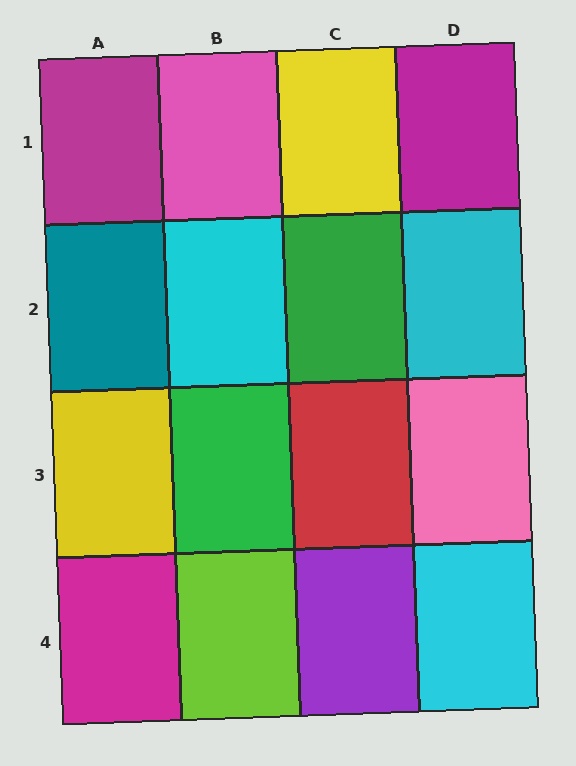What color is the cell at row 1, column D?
Magenta.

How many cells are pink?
2 cells are pink.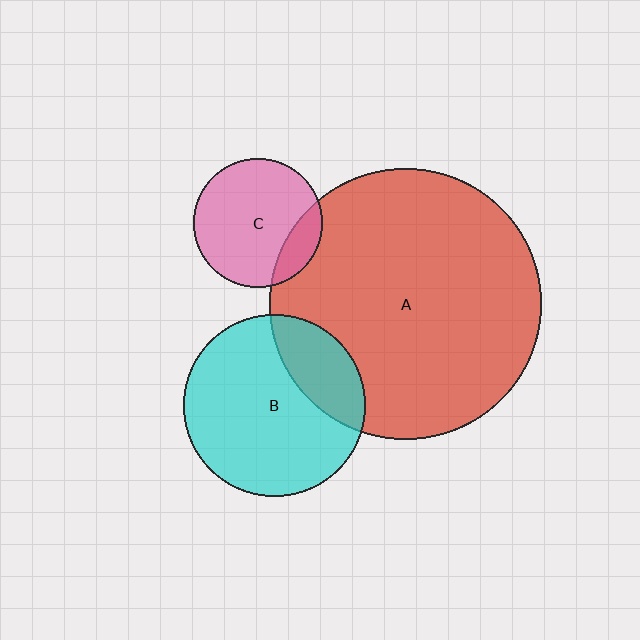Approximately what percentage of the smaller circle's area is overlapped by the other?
Approximately 25%.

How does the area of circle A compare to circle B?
Approximately 2.2 times.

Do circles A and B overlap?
Yes.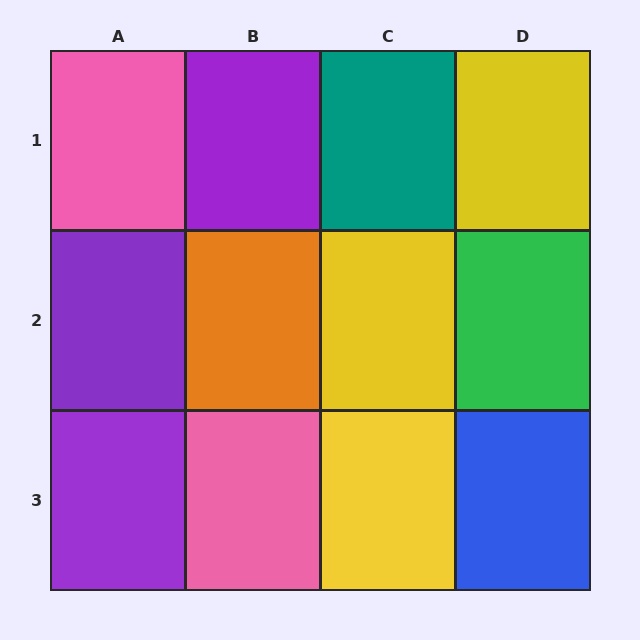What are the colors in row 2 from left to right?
Purple, orange, yellow, green.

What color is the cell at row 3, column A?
Purple.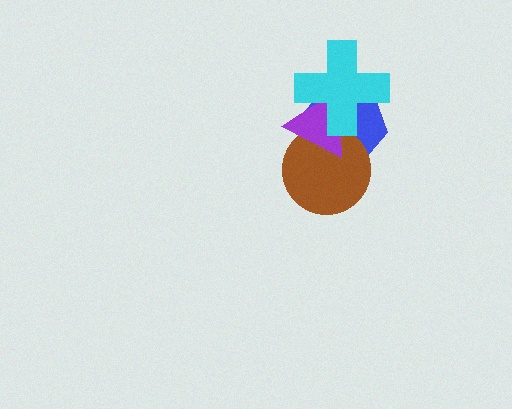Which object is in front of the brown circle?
The purple triangle is in front of the brown circle.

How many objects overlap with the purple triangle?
3 objects overlap with the purple triangle.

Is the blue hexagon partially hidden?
Yes, it is partially covered by another shape.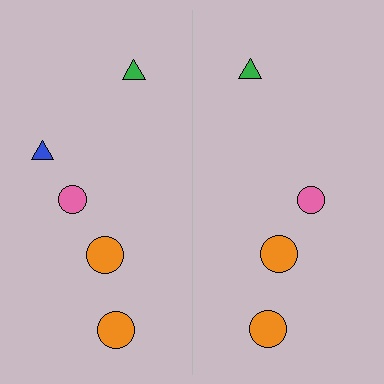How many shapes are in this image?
There are 9 shapes in this image.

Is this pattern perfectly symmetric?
No, the pattern is not perfectly symmetric. A blue triangle is missing from the right side.